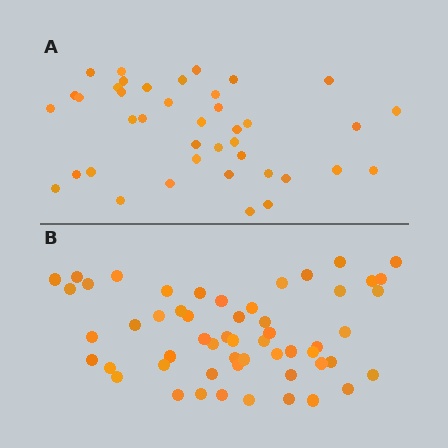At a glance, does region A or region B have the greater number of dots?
Region B (the bottom region) has more dots.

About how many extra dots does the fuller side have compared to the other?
Region B has approximately 15 more dots than region A.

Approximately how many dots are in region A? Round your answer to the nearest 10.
About 40 dots.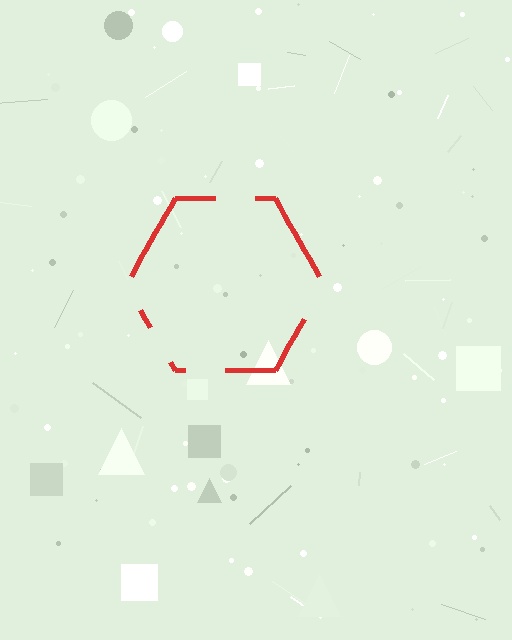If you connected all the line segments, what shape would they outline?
They would outline a hexagon.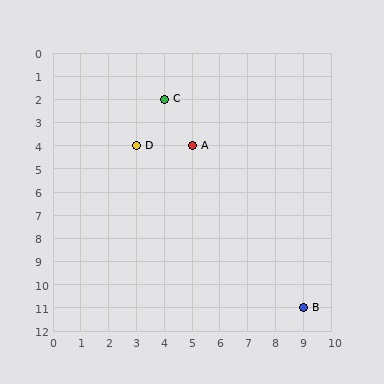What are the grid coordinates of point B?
Point B is at grid coordinates (9, 11).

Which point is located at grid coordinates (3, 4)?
Point D is at (3, 4).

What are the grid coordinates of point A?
Point A is at grid coordinates (5, 4).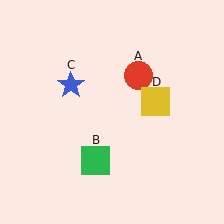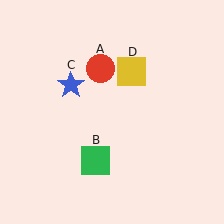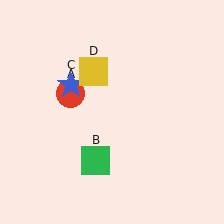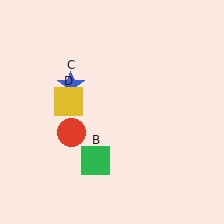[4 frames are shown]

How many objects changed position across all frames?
2 objects changed position: red circle (object A), yellow square (object D).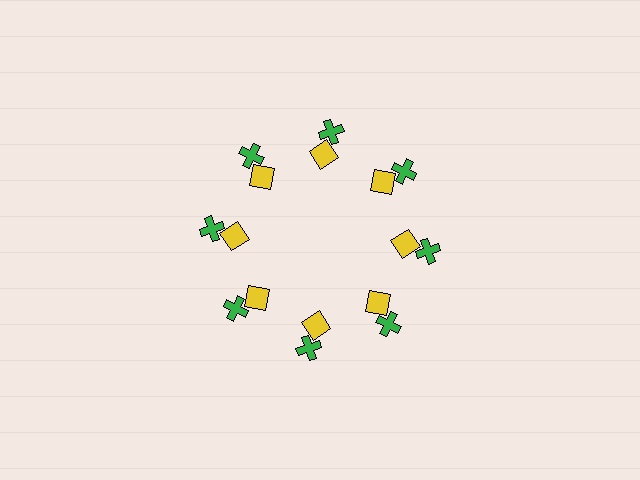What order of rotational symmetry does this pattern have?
This pattern has 8-fold rotational symmetry.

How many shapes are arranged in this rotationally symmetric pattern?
There are 16 shapes, arranged in 8 groups of 2.